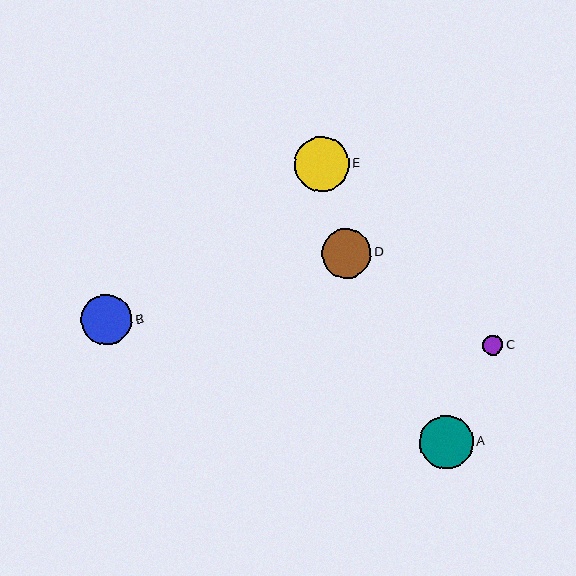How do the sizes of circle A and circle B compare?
Circle A and circle B are approximately the same size.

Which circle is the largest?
Circle E is the largest with a size of approximately 55 pixels.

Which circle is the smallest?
Circle C is the smallest with a size of approximately 20 pixels.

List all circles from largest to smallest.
From largest to smallest: E, A, B, D, C.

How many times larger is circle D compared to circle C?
Circle D is approximately 2.4 times the size of circle C.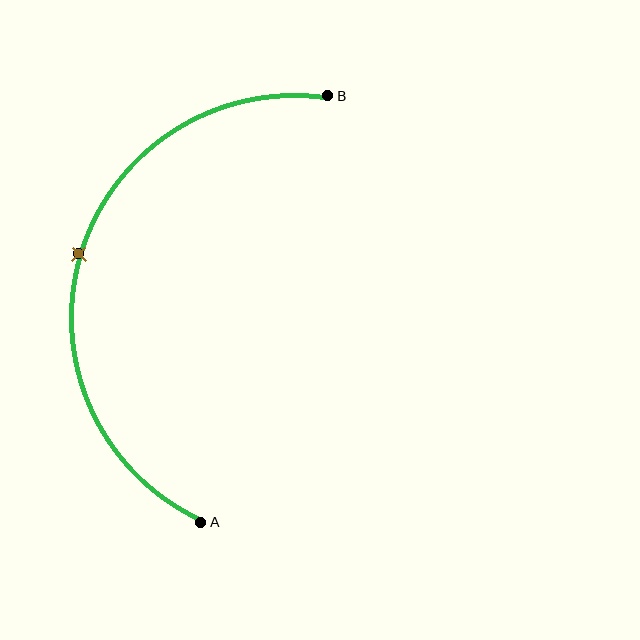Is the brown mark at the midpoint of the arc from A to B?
Yes. The brown mark lies on the arc at equal arc-length from both A and B — it is the arc midpoint.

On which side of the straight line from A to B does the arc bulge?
The arc bulges to the left of the straight line connecting A and B.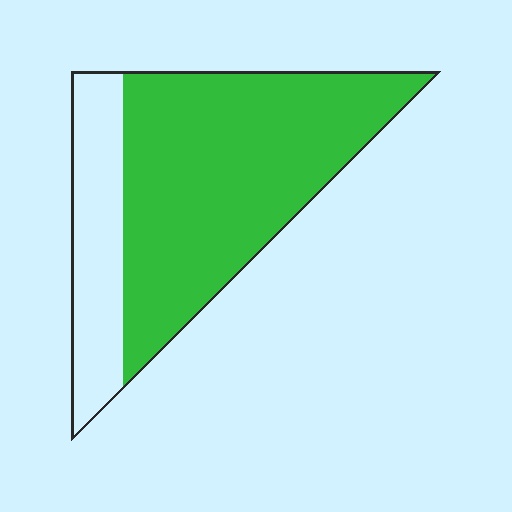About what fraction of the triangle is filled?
About three quarters (3/4).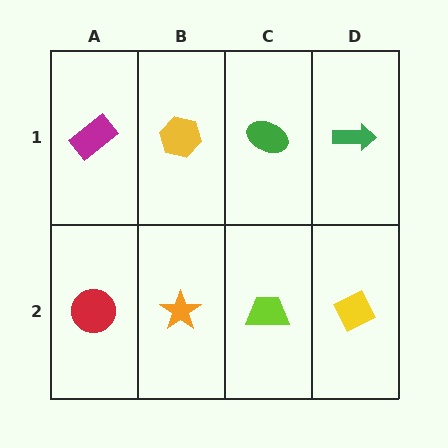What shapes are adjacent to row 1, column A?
A red circle (row 2, column A), a yellow hexagon (row 1, column B).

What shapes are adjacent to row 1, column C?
A lime trapezoid (row 2, column C), a yellow hexagon (row 1, column B), a green arrow (row 1, column D).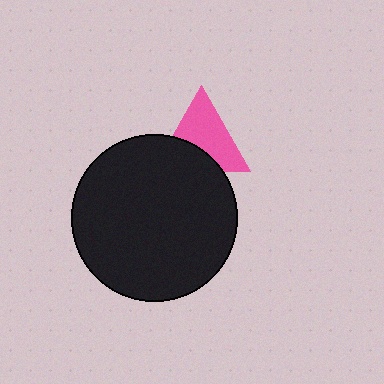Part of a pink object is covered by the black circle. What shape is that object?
It is a triangle.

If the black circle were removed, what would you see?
You would see the complete pink triangle.